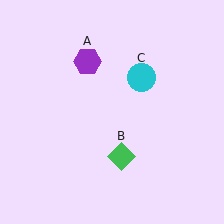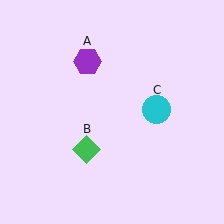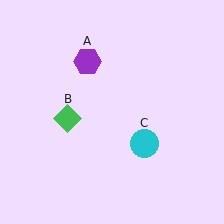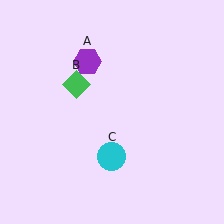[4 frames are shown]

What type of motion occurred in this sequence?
The green diamond (object B), cyan circle (object C) rotated clockwise around the center of the scene.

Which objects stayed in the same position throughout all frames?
Purple hexagon (object A) remained stationary.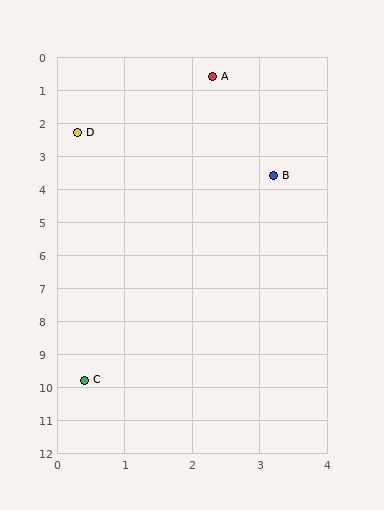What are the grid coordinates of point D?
Point D is at approximately (0.3, 2.3).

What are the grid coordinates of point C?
Point C is at approximately (0.4, 9.8).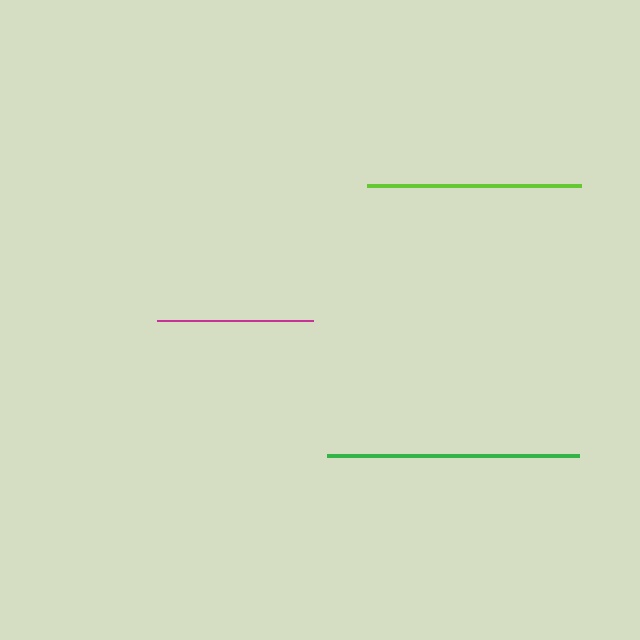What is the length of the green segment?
The green segment is approximately 252 pixels long.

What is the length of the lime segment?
The lime segment is approximately 213 pixels long.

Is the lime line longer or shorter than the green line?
The green line is longer than the lime line.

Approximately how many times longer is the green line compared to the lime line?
The green line is approximately 1.2 times the length of the lime line.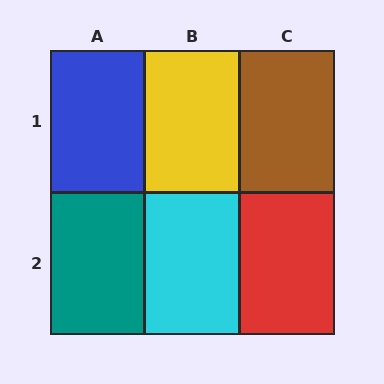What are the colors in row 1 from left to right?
Blue, yellow, brown.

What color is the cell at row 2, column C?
Red.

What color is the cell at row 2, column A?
Teal.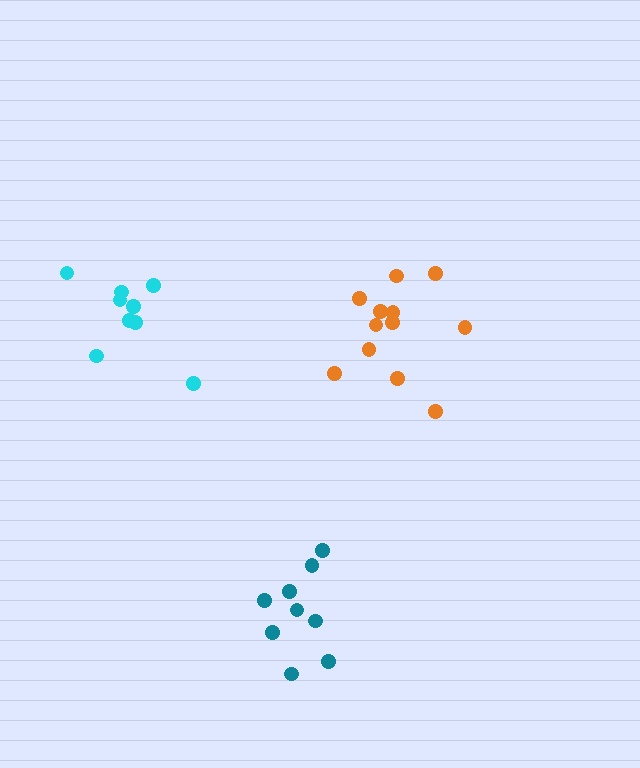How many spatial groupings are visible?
There are 3 spatial groupings.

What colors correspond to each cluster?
The clusters are colored: cyan, orange, teal.